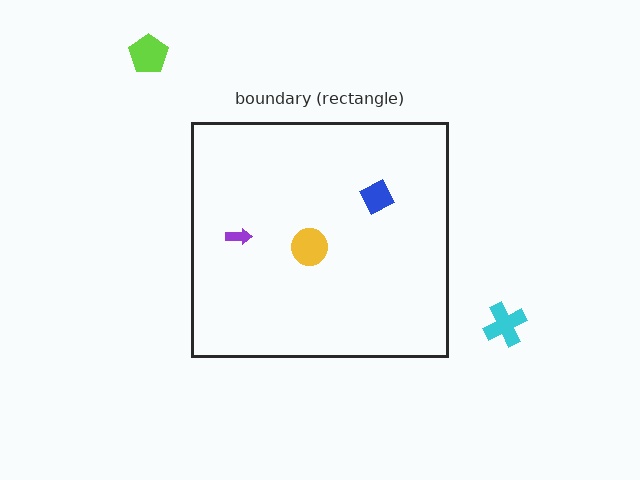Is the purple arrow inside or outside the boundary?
Inside.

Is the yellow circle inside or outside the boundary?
Inside.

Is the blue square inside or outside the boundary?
Inside.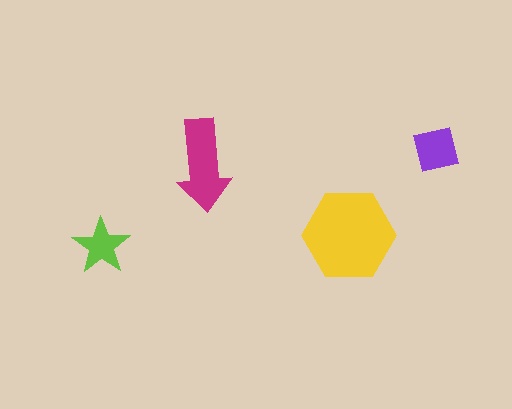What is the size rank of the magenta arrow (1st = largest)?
2nd.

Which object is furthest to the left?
The lime star is leftmost.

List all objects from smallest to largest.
The lime star, the purple square, the magenta arrow, the yellow hexagon.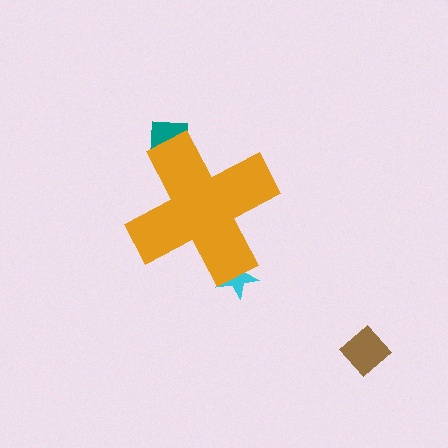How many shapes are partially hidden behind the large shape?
2 shapes are partially hidden.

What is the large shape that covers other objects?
An orange cross.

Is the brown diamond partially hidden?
No, the brown diamond is fully visible.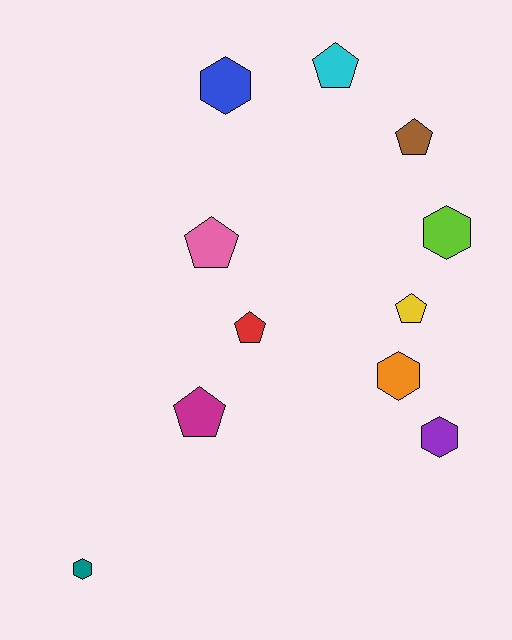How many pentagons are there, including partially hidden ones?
There are 6 pentagons.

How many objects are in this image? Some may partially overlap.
There are 11 objects.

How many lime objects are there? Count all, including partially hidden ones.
There is 1 lime object.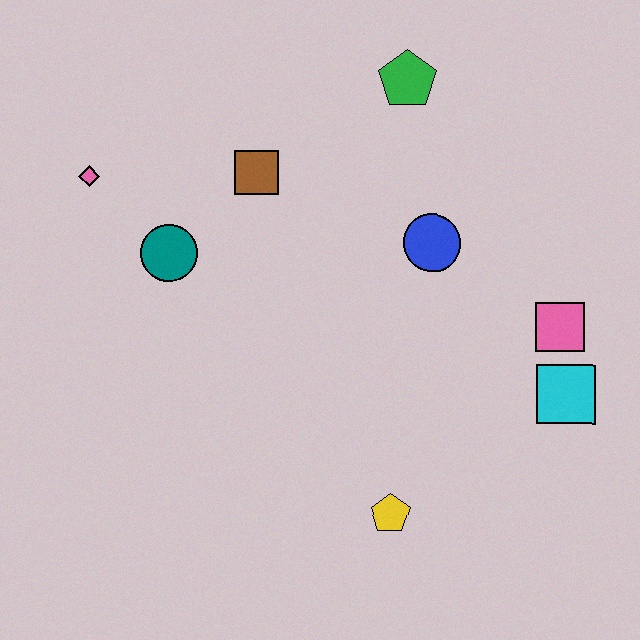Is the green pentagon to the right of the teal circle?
Yes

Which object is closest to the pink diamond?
The teal circle is closest to the pink diamond.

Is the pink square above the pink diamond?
No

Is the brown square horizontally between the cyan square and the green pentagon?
No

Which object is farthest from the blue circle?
The pink diamond is farthest from the blue circle.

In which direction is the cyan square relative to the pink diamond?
The cyan square is to the right of the pink diamond.